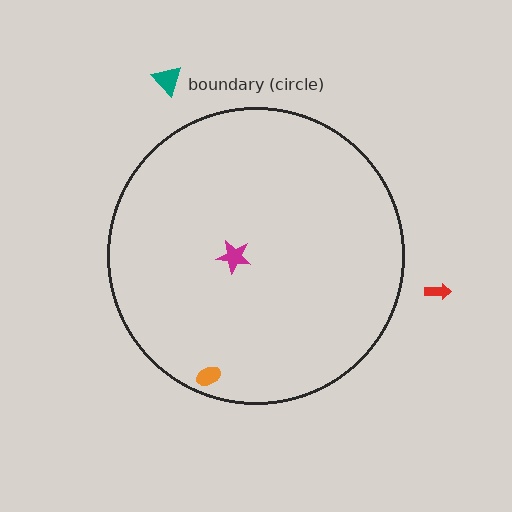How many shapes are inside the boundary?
2 inside, 2 outside.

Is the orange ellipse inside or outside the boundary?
Inside.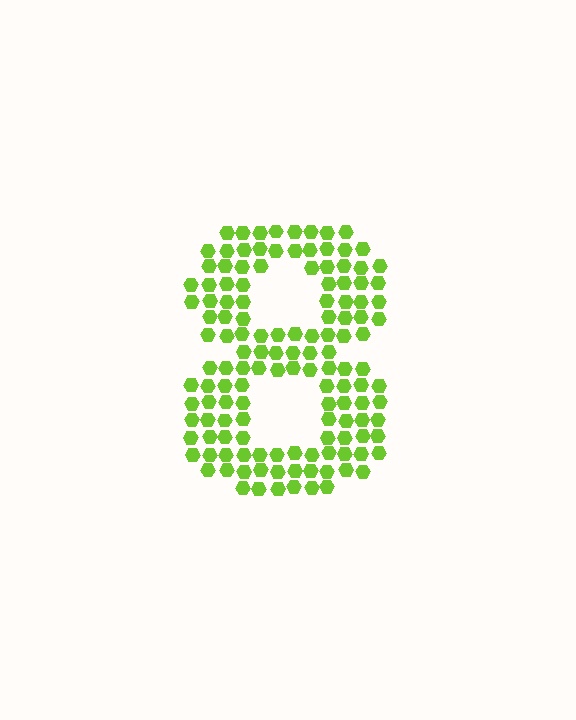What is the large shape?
The large shape is the digit 8.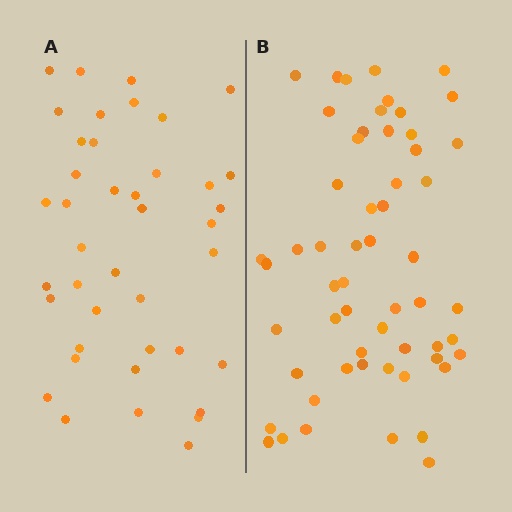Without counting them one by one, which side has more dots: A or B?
Region B (the right region) has more dots.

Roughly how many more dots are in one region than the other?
Region B has approximately 15 more dots than region A.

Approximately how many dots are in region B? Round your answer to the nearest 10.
About 60 dots. (The exact count is 57, which rounds to 60.)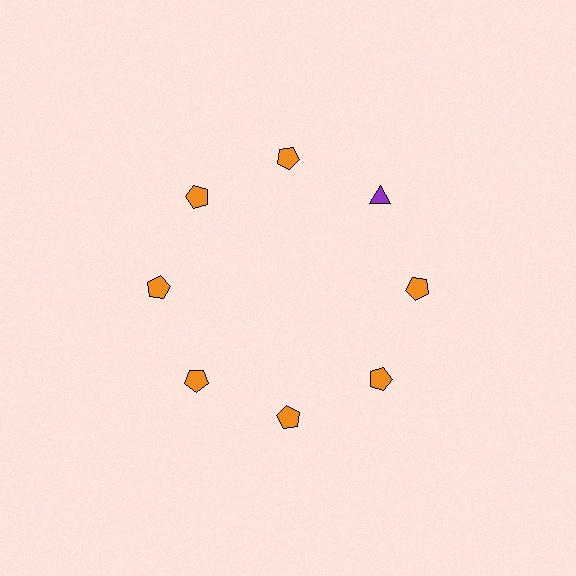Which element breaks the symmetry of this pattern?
The purple triangle at roughly the 2 o'clock position breaks the symmetry. All other shapes are orange pentagons.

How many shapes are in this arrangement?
There are 8 shapes arranged in a ring pattern.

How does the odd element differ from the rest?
It differs in both color (purple instead of orange) and shape (triangle instead of pentagon).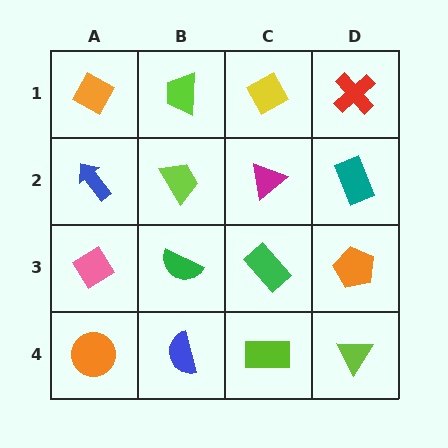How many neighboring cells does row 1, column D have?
2.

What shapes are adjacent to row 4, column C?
A green rectangle (row 3, column C), a blue semicircle (row 4, column B), a lime triangle (row 4, column D).